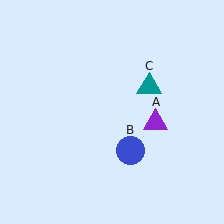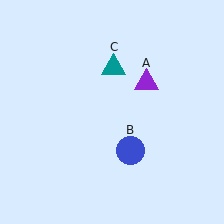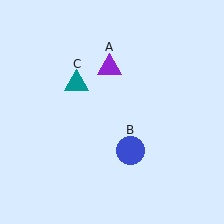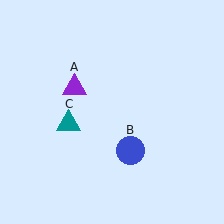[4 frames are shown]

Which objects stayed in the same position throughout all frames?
Blue circle (object B) remained stationary.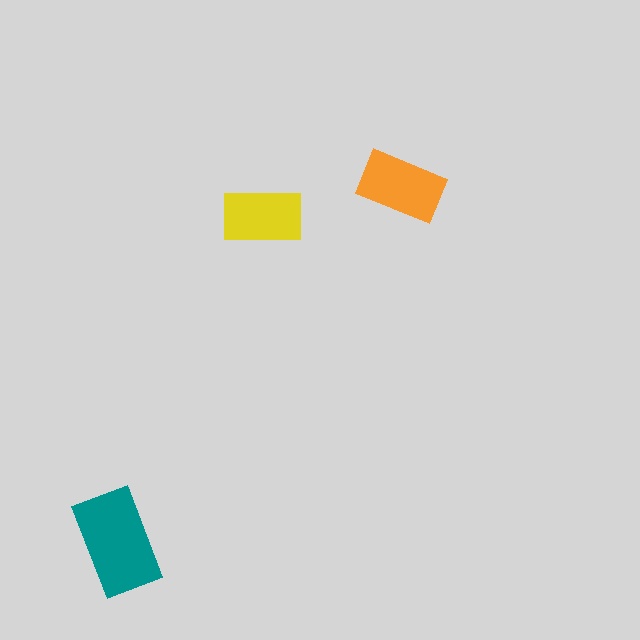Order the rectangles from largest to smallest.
the teal one, the orange one, the yellow one.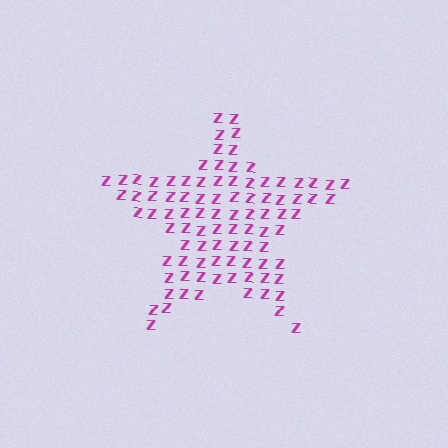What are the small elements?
The small elements are letter Z's.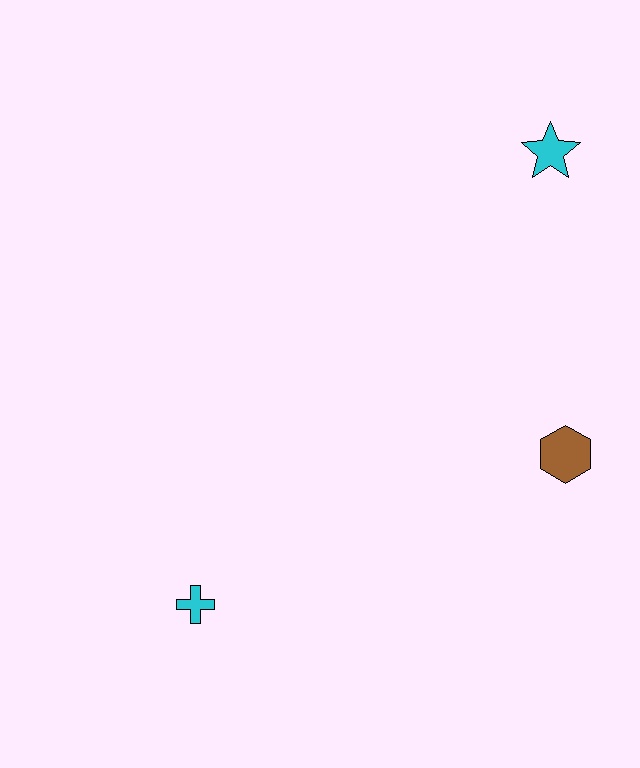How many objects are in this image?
There are 3 objects.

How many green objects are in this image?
There are no green objects.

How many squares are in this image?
There are no squares.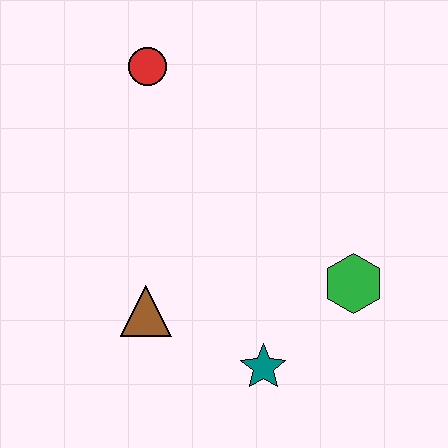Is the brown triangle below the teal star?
No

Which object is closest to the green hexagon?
The teal star is closest to the green hexagon.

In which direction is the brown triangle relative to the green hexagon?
The brown triangle is to the left of the green hexagon.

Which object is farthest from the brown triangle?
The red circle is farthest from the brown triangle.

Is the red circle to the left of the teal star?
Yes